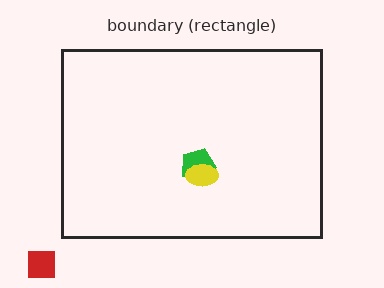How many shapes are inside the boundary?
2 inside, 1 outside.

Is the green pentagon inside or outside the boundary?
Inside.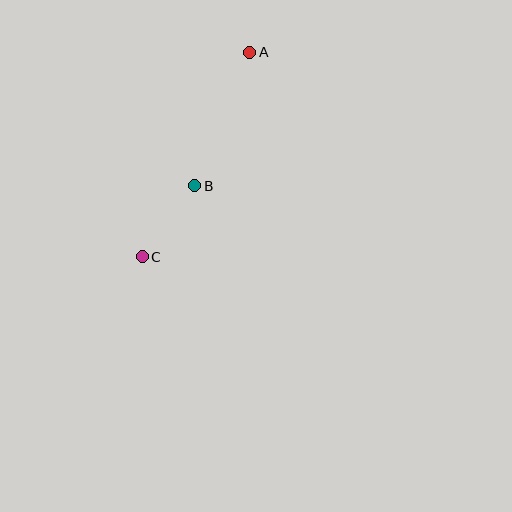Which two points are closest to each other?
Points B and C are closest to each other.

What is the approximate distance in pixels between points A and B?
The distance between A and B is approximately 144 pixels.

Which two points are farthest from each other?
Points A and C are farthest from each other.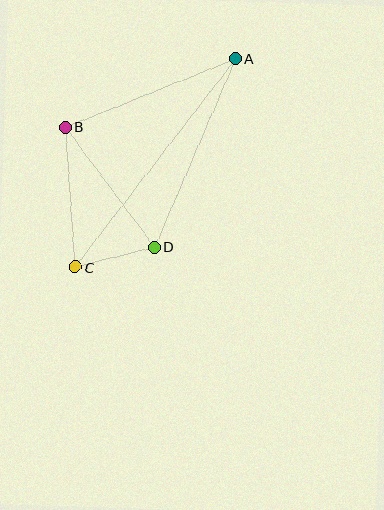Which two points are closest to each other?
Points C and D are closest to each other.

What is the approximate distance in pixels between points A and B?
The distance between A and B is approximately 183 pixels.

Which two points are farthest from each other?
Points A and C are farthest from each other.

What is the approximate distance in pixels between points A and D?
The distance between A and D is approximately 205 pixels.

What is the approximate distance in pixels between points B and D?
The distance between B and D is approximately 149 pixels.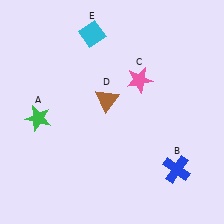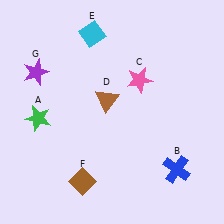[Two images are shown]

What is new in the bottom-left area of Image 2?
A brown diamond (F) was added in the bottom-left area of Image 2.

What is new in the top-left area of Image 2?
A purple star (G) was added in the top-left area of Image 2.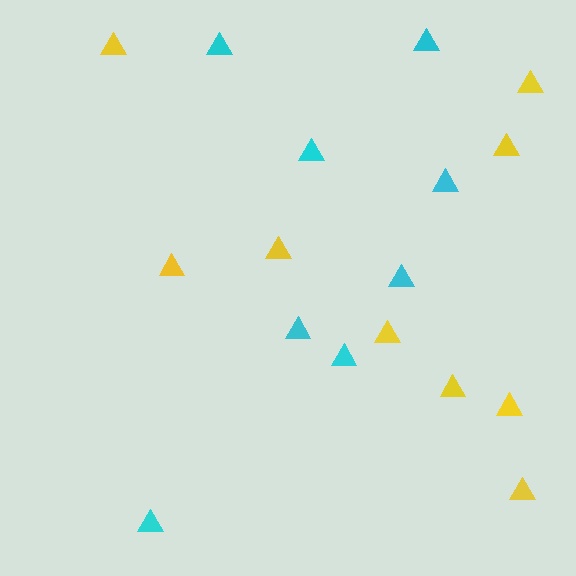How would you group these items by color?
There are 2 groups: one group of cyan triangles (8) and one group of yellow triangles (9).